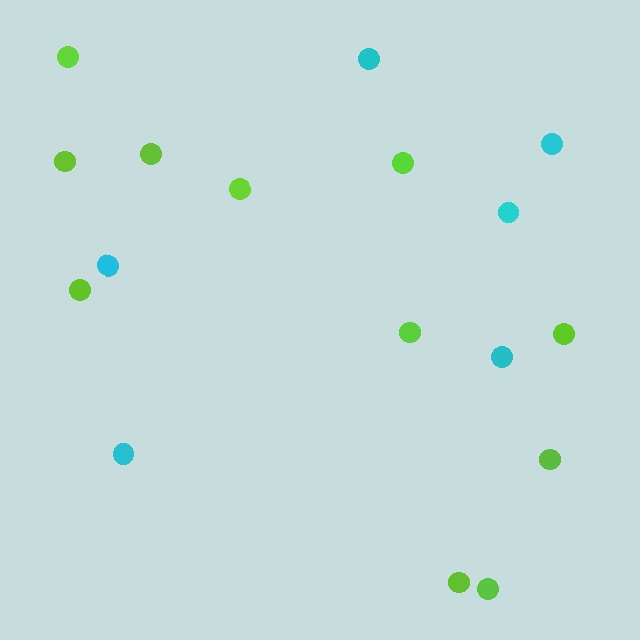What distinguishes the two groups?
There are 2 groups: one group of cyan circles (6) and one group of lime circles (11).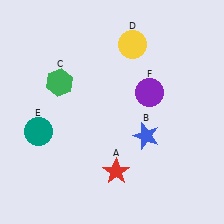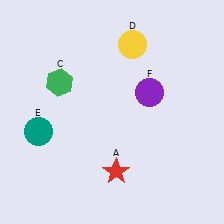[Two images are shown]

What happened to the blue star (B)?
The blue star (B) was removed in Image 2. It was in the bottom-right area of Image 1.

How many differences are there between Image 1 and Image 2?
There is 1 difference between the two images.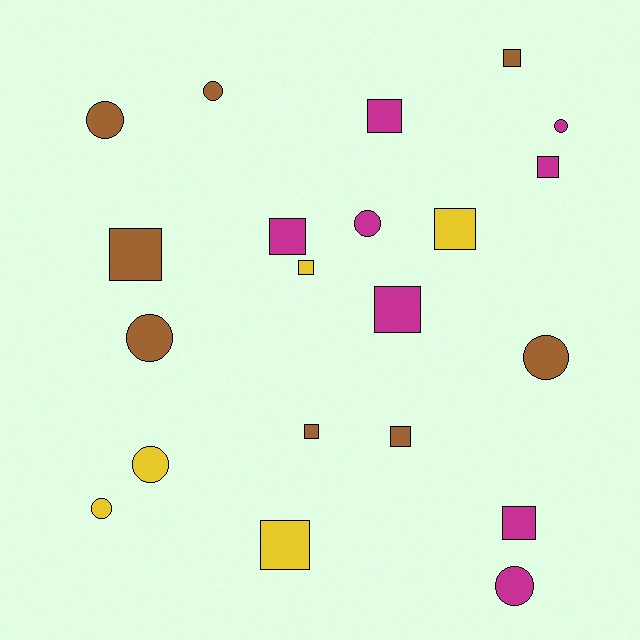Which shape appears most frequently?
Square, with 12 objects.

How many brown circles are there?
There are 4 brown circles.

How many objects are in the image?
There are 21 objects.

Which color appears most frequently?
Brown, with 8 objects.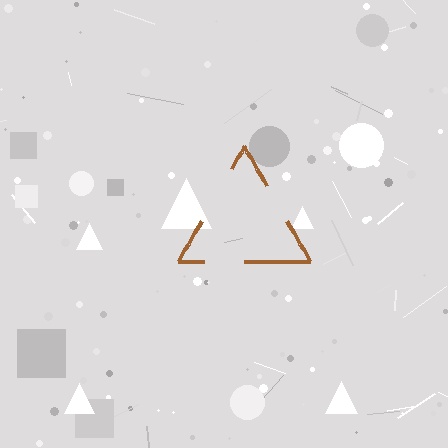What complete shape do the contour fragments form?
The contour fragments form a triangle.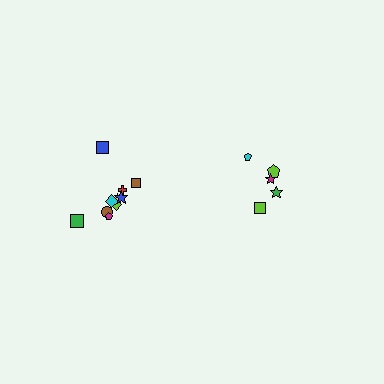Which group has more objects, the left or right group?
The left group.